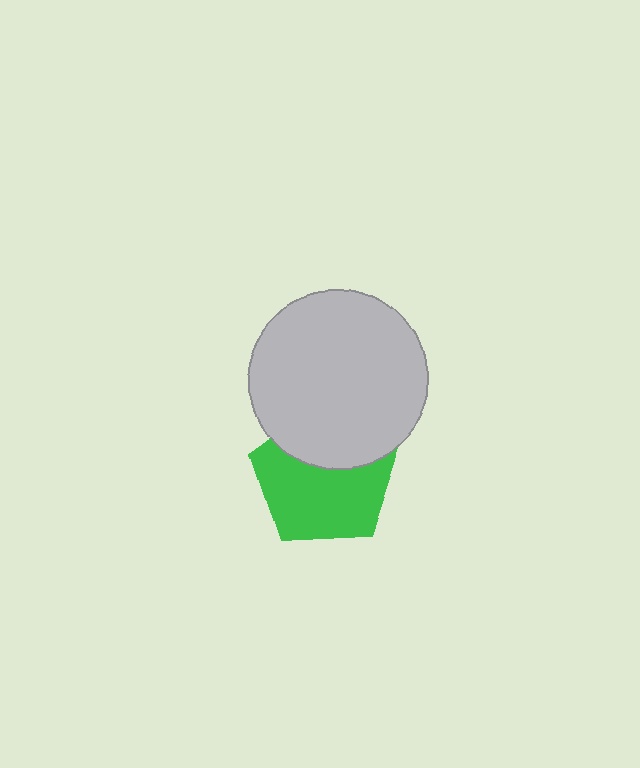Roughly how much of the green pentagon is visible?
About half of it is visible (roughly 64%).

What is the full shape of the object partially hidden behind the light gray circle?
The partially hidden object is a green pentagon.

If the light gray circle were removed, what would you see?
You would see the complete green pentagon.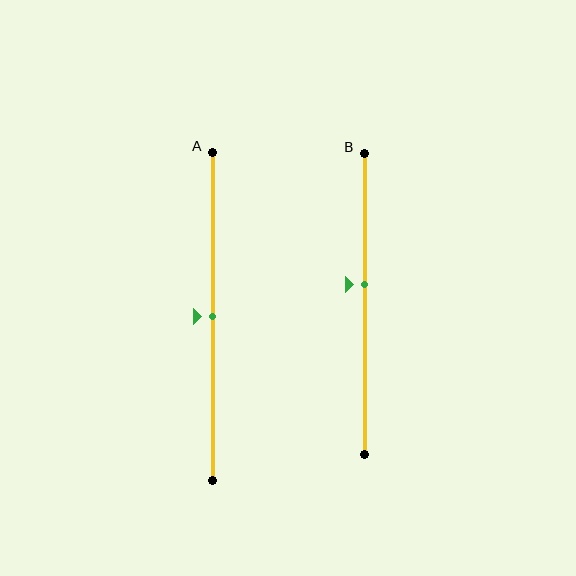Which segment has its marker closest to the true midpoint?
Segment A has its marker closest to the true midpoint.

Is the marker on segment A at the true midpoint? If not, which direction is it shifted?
Yes, the marker on segment A is at the true midpoint.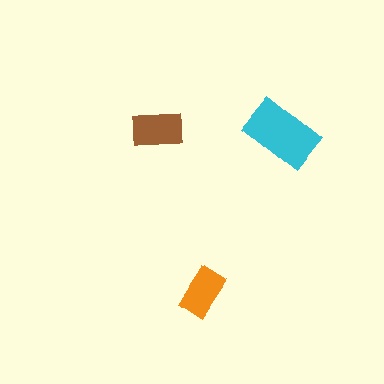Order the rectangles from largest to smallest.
the cyan one, the brown one, the orange one.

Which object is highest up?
The brown rectangle is topmost.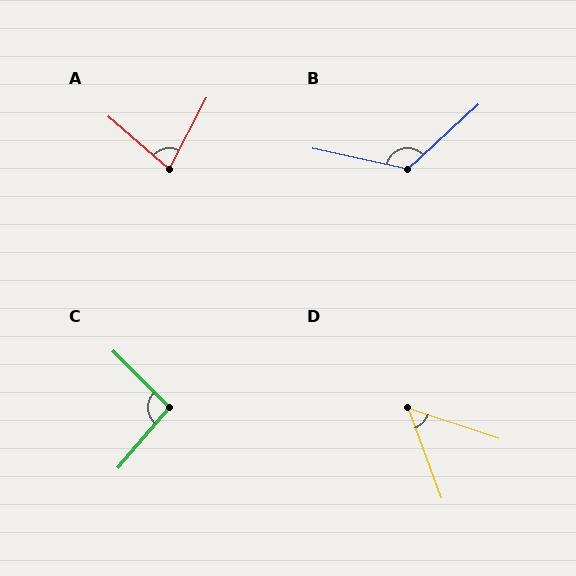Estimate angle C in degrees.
Approximately 94 degrees.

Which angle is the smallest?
D, at approximately 51 degrees.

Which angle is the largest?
B, at approximately 125 degrees.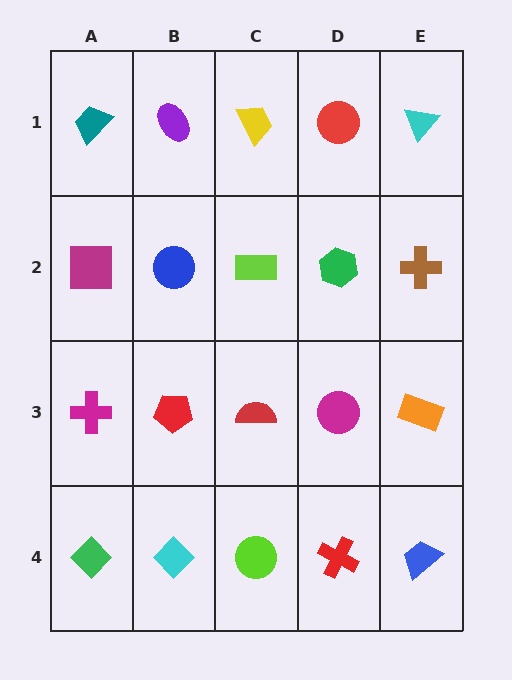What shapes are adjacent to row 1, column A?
A magenta square (row 2, column A), a purple ellipse (row 1, column B).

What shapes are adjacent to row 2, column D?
A red circle (row 1, column D), a magenta circle (row 3, column D), a lime rectangle (row 2, column C), a brown cross (row 2, column E).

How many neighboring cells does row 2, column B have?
4.